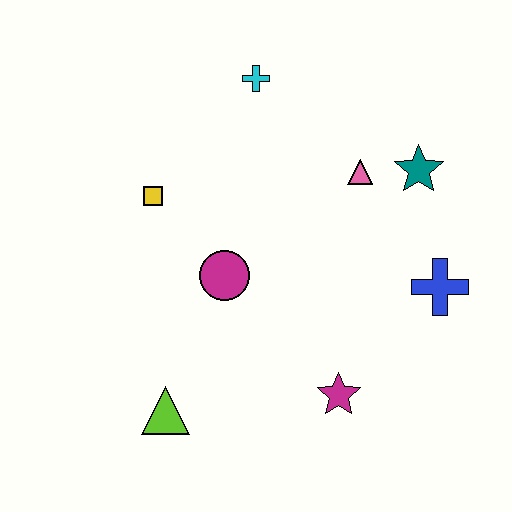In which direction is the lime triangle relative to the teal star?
The lime triangle is to the left of the teal star.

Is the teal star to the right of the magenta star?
Yes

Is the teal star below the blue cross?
No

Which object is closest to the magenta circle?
The yellow square is closest to the magenta circle.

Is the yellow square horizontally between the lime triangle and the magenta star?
No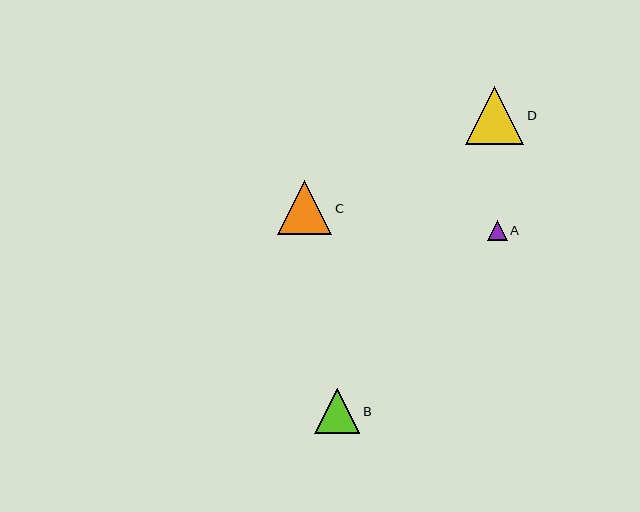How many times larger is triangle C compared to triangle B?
Triangle C is approximately 1.2 times the size of triangle B.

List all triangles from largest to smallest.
From largest to smallest: D, C, B, A.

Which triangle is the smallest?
Triangle A is the smallest with a size of approximately 20 pixels.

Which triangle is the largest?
Triangle D is the largest with a size of approximately 58 pixels.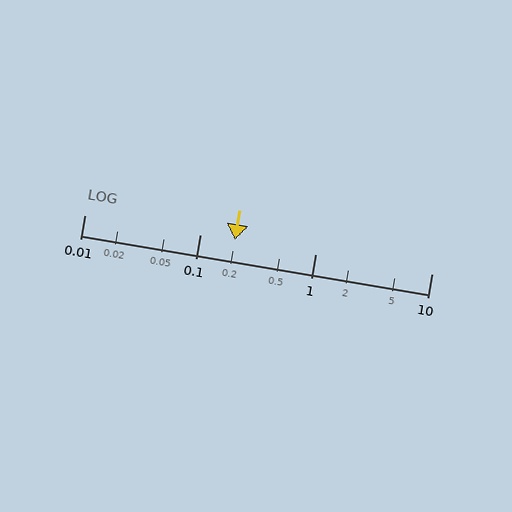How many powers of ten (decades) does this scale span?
The scale spans 3 decades, from 0.01 to 10.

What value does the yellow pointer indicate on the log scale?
The pointer indicates approximately 0.2.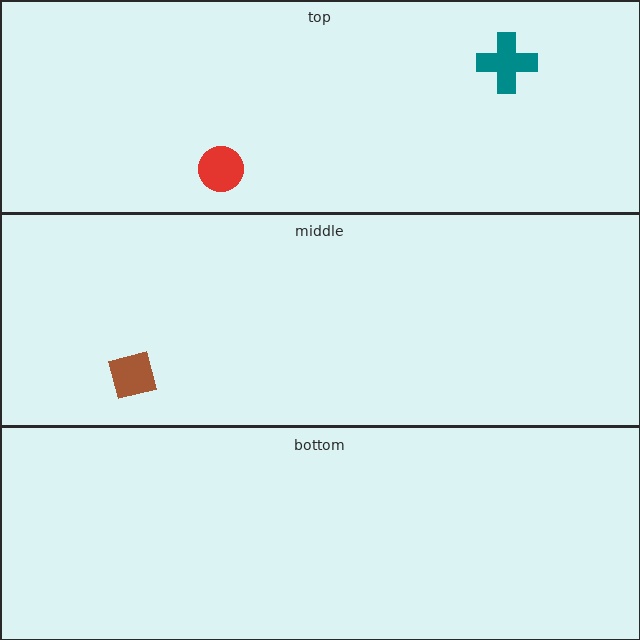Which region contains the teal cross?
The top region.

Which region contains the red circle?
The top region.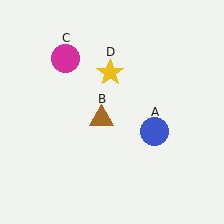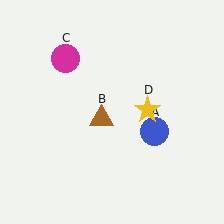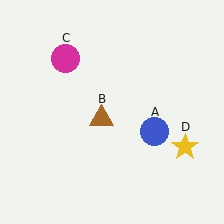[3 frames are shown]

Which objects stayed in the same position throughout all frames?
Blue circle (object A) and brown triangle (object B) and magenta circle (object C) remained stationary.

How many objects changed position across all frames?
1 object changed position: yellow star (object D).